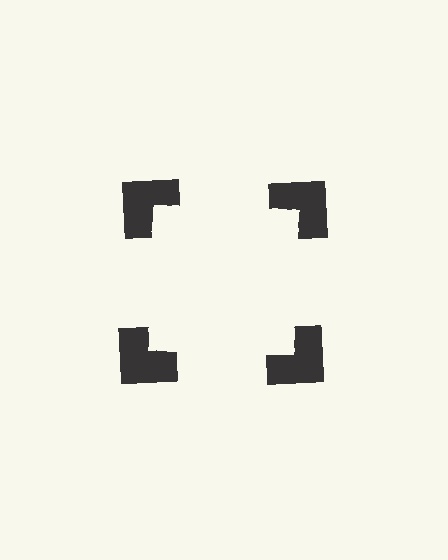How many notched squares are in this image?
There are 4 — one at each vertex of the illusory square.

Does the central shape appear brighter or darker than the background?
It typically appears slightly brighter than the background, even though no actual brightness change is drawn.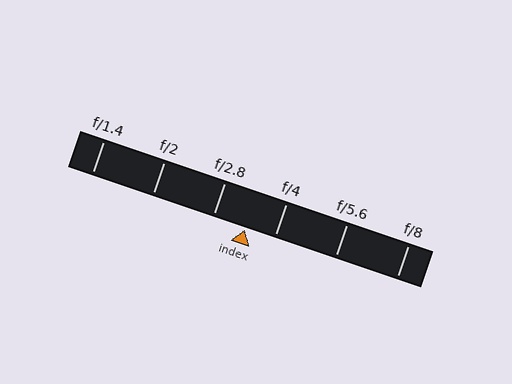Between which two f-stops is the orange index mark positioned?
The index mark is between f/2.8 and f/4.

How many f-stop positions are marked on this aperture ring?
There are 6 f-stop positions marked.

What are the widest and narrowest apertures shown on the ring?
The widest aperture shown is f/1.4 and the narrowest is f/8.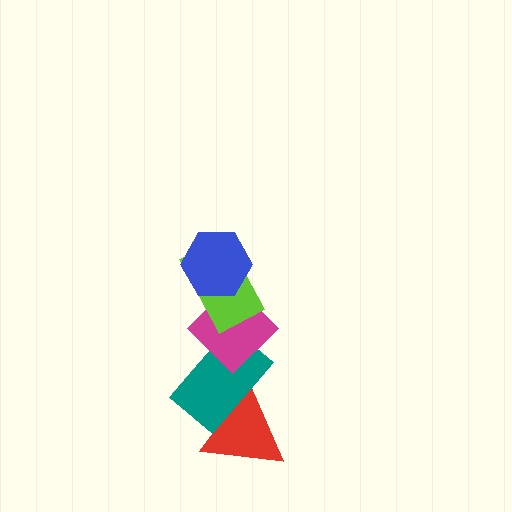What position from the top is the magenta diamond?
The magenta diamond is 3rd from the top.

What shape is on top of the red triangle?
The teal rectangle is on top of the red triangle.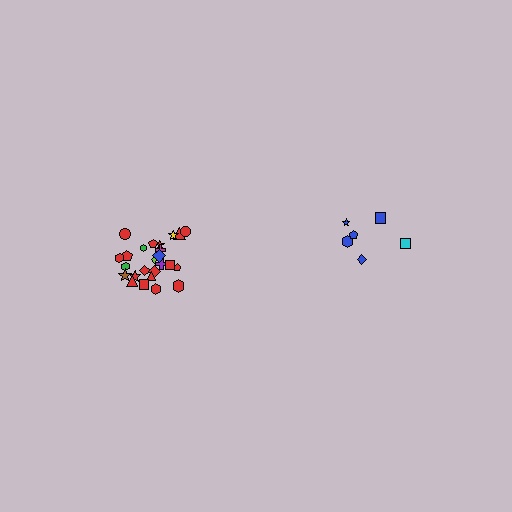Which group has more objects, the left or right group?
The left group.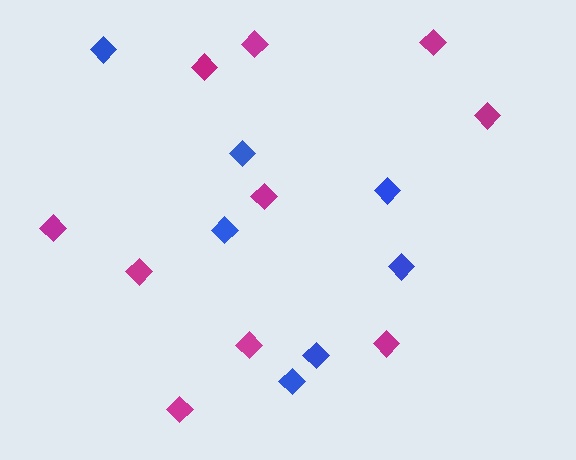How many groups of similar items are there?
There are 2 groups: one group of blue diamonds (7) and one group of magenta diamonds (10).